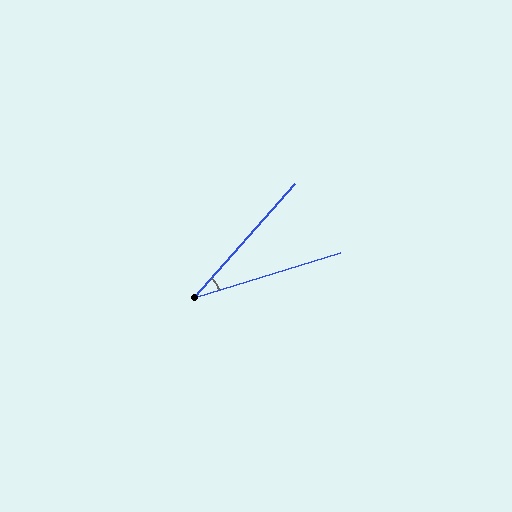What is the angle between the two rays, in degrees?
Approximately 31 degrees.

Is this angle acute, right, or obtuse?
It is acute.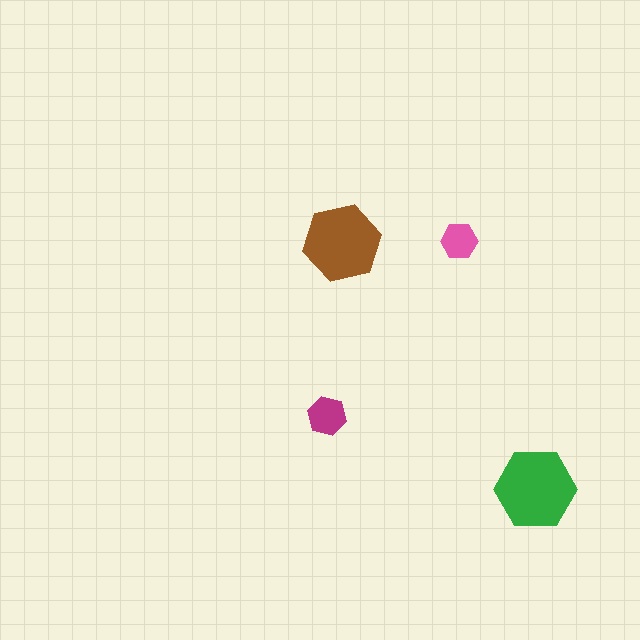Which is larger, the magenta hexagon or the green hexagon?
The green one.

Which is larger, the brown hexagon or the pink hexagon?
The brown one.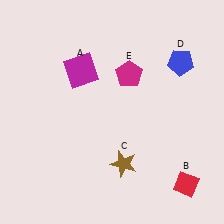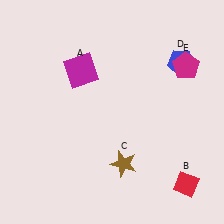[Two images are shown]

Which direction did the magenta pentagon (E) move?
The magenta pentagon (E) moved right.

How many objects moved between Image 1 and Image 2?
1 object moved between the two images.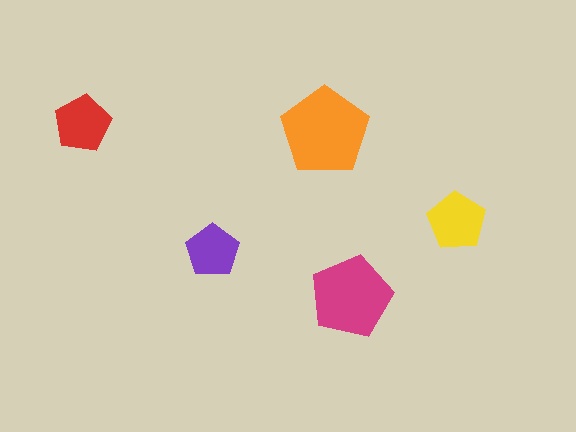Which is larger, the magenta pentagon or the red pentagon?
The magenta one.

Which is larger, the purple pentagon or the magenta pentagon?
The magenta one.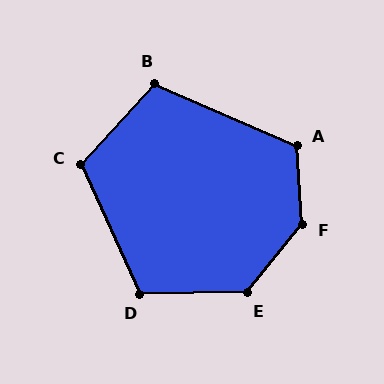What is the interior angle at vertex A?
Approximately 117 degrees (obtuse).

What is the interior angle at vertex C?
Approximately 113 degrees (obtuse).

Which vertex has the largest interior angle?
F, at approximately 138 degrees.